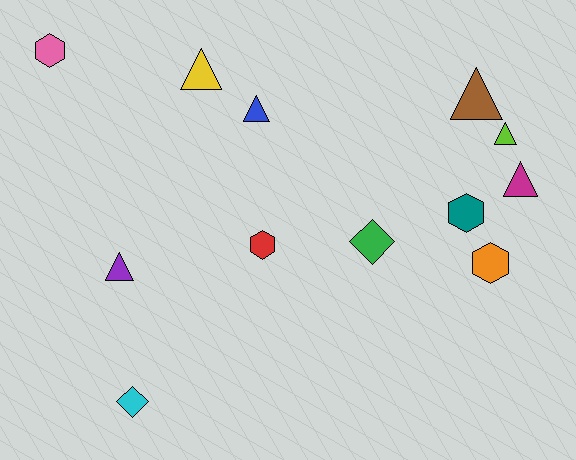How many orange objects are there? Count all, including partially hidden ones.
There is 1 orange object.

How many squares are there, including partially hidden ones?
There are no squares.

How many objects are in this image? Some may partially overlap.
There are 12 objects.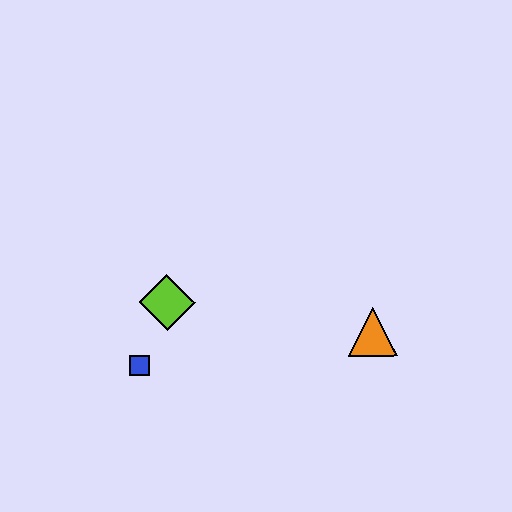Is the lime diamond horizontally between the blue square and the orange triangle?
Yes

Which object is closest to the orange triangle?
The lime diamond is closest to the orange triangle.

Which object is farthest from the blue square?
The orange triangle is farthest from the blue square.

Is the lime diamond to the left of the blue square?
No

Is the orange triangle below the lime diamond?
Yes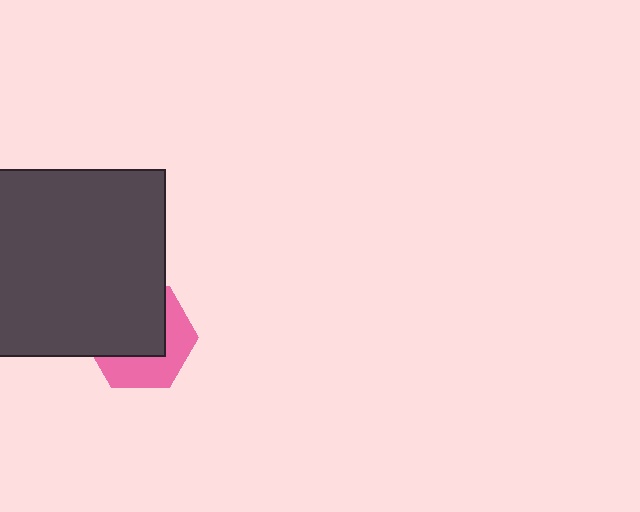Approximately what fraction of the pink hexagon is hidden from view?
Roughly 57% of the pink hexagon is hidden behind the dark gray rectangle.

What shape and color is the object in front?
The object in front is a dark gray rectangle.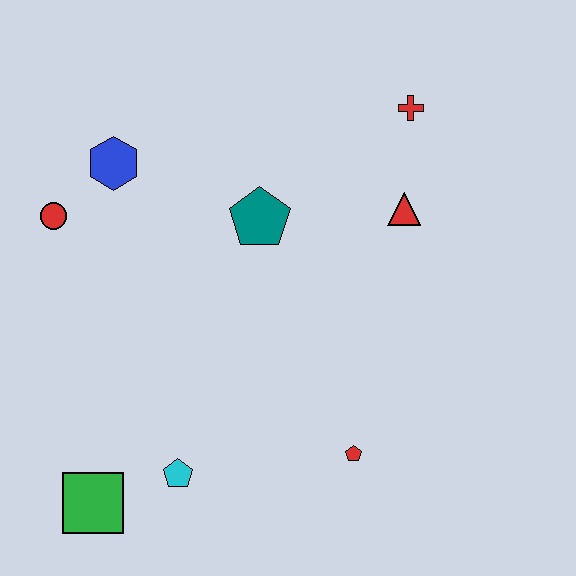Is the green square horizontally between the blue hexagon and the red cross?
No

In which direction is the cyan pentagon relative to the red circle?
The cyan pentagon is below the red circle.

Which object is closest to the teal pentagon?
The red triangle is closest to the teal pentagon.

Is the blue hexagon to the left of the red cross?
Yes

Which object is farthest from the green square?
The red cross is farthest from the green square.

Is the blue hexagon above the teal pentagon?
Yes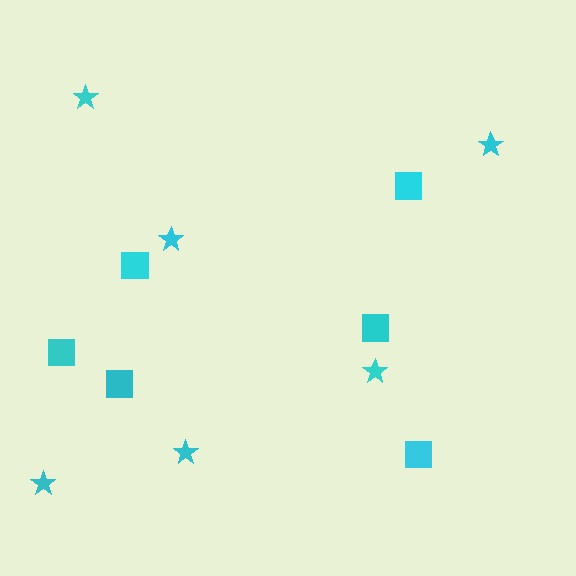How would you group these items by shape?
There are 2 groups: one group of squares (6) and one group of stars (6).